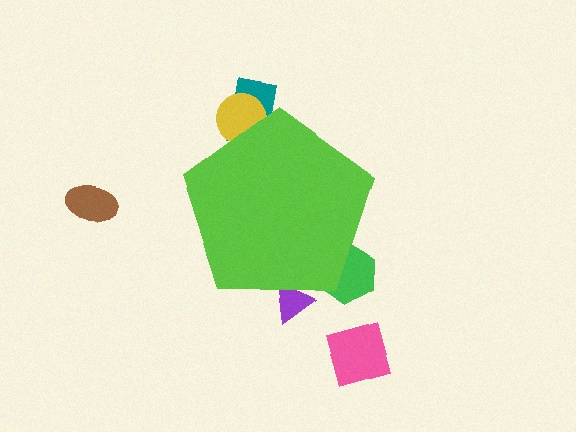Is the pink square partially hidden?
No, the pink square is fully visible.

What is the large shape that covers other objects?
A lime pentagon.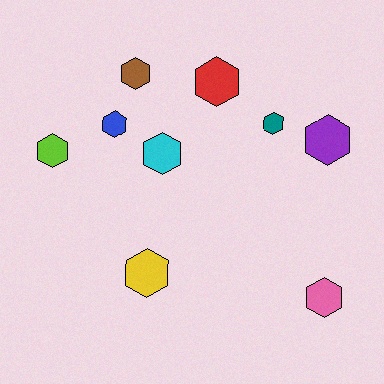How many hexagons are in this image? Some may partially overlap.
There are 9 hexagons.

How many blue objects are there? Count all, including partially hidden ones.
There is 1 blue object.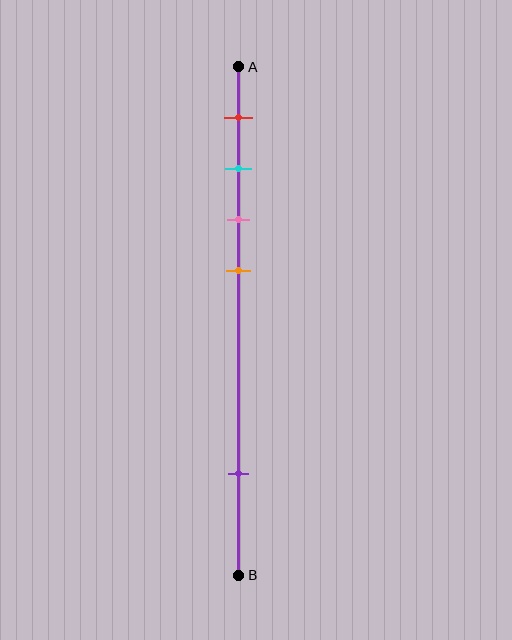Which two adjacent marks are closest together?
The cyan and pink marks are the closest adjacent pair.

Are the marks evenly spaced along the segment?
No, the marks are not evenly spaced.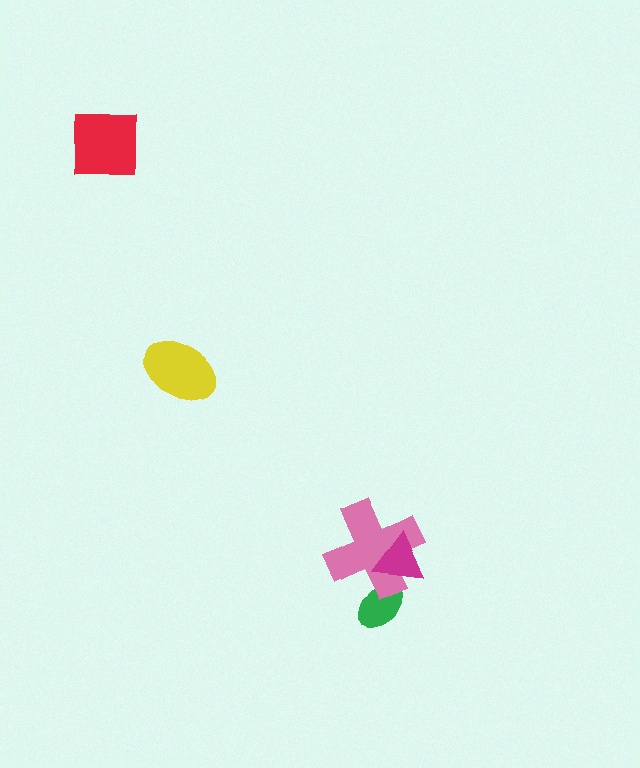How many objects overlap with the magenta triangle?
2 objects overlap with the magenta triangle.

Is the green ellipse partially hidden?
Yes, it is partially covered by another shape.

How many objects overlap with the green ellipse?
2 objects overlap with the green ellipse.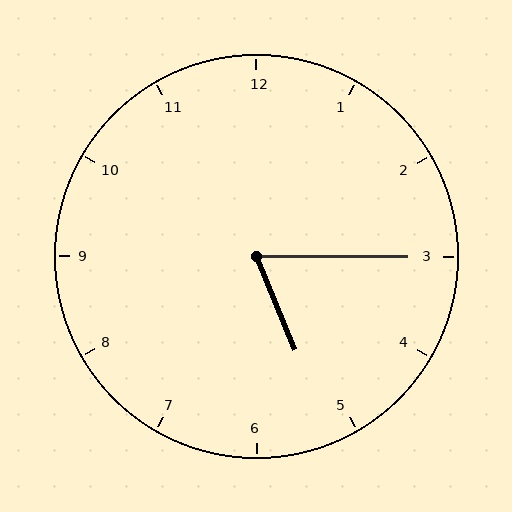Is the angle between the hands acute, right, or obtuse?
It is acute.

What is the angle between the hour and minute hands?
Approximately 68 degrees.